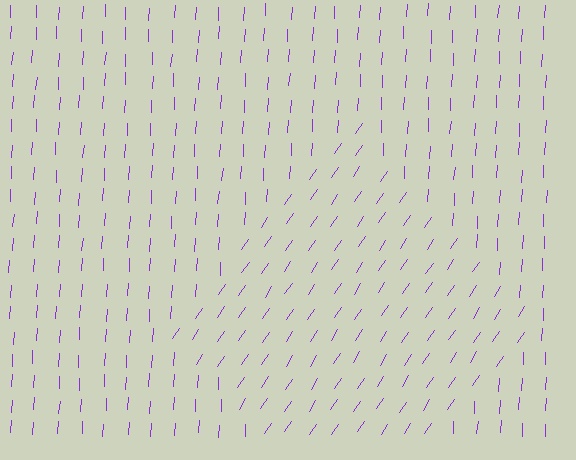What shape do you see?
I see a diamond.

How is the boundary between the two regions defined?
The boundary is defined purely by a change in line orientation (approximately 30 degrees difference). All lines are the same color and thickness.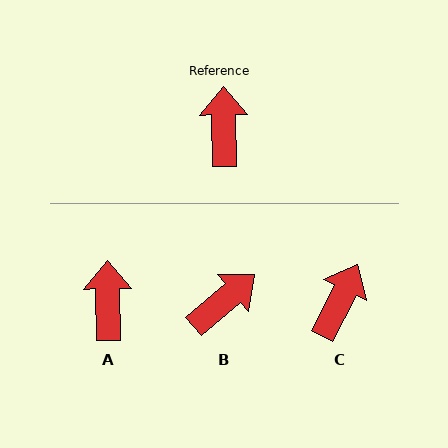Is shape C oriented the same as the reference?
No, it is off by about 28 degrees.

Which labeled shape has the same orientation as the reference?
A.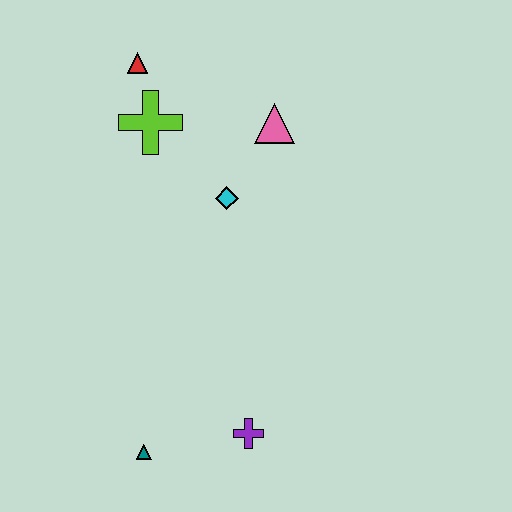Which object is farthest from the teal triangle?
The red triangle is farthest from the teal triangle.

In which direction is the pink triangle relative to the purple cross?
The pink triangle is above the purple cross.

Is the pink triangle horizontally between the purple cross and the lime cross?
No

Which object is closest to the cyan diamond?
The pink triangle is closest to the cyan diamond.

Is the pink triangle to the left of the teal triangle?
No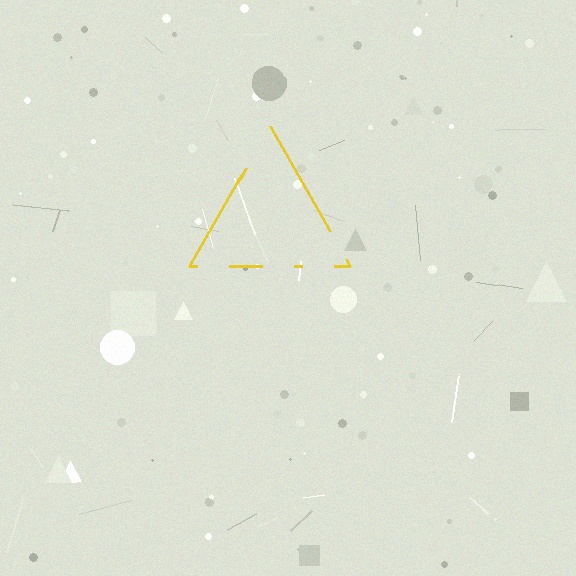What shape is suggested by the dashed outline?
The dashed outline suggests a triangle.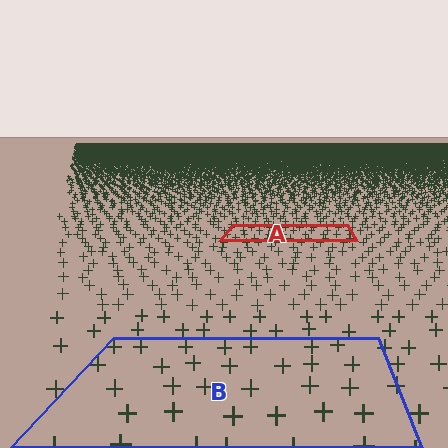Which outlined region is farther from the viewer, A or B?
Region A is farther from the viewer — the texture elements inside it appear smaller and more densely packed.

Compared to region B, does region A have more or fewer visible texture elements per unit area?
Region A has more texture elements per unit area — they are packed more densely because it is farther away.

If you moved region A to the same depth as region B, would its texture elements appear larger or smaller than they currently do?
They would appear larger. At a closer depth, the same texture elements are projected at a bigger on-screen size.